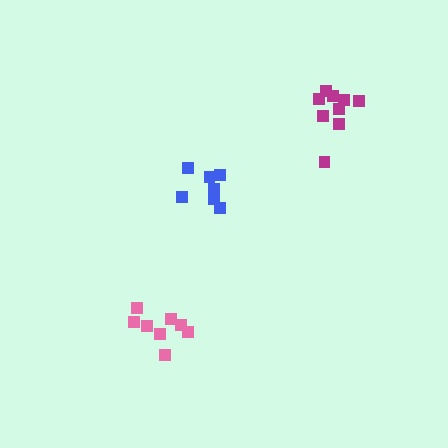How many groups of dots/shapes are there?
There are 3 groups.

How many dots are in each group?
Group 1: 8 dots, Group 2: 7 dots, Group 3: 9 dots (24 total).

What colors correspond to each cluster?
The clusters are colored: pink, blue, magenta.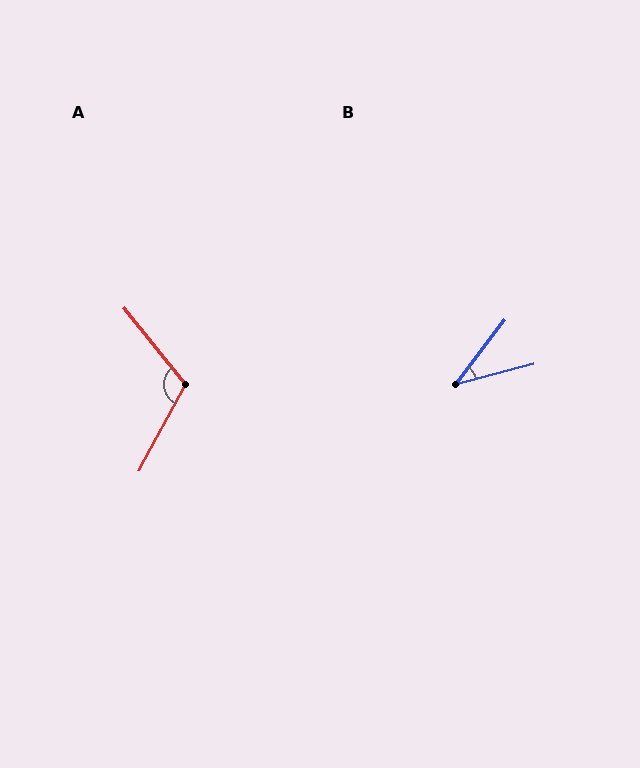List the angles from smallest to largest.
B (38°), A (113°).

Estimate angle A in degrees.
Approximately 113 degrees.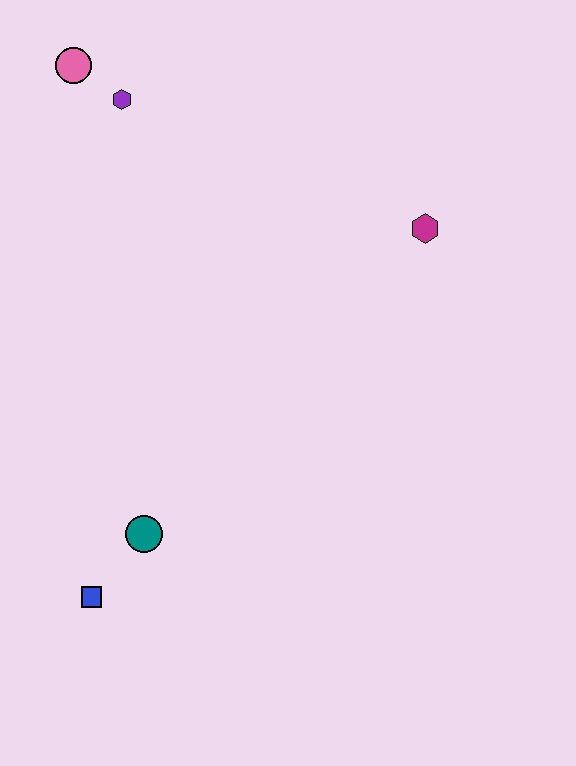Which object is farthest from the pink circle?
The blue square is farthest from the pink circle.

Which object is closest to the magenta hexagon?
The purple hexagon is closest to the magenta hexagon.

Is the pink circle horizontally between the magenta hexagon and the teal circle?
No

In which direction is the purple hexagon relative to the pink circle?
The purple hexagon is to the right of the pink circle.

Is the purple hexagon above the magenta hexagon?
Yes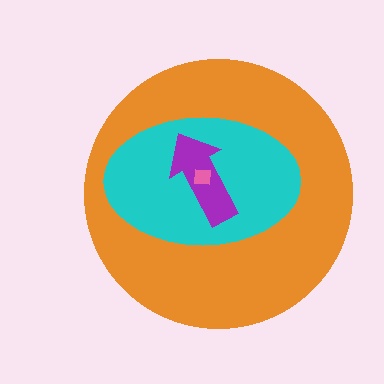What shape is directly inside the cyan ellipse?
The purple arrow.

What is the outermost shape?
The orange circle.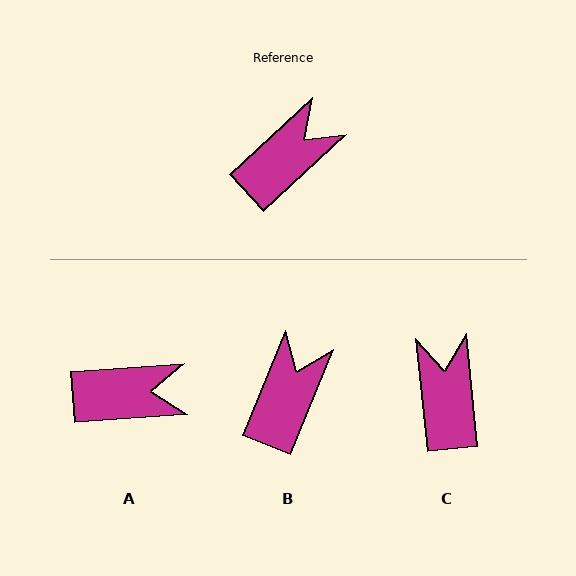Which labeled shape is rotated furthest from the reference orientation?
C, about 53 degrees away.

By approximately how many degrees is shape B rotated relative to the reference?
Approximately 25 degrees counter-clockwise.